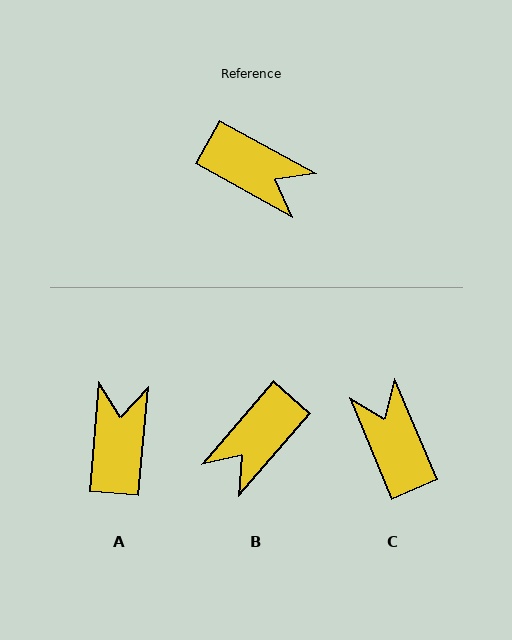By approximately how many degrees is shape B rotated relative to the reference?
Approximately 102 degrees clockwise.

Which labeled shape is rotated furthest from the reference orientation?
C, about 142 degrees away.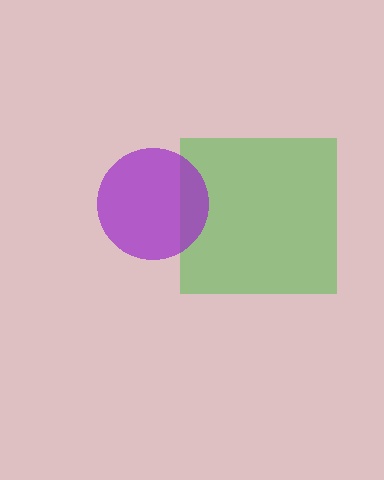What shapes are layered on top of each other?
The layered shapes are: a green square, a purple circle.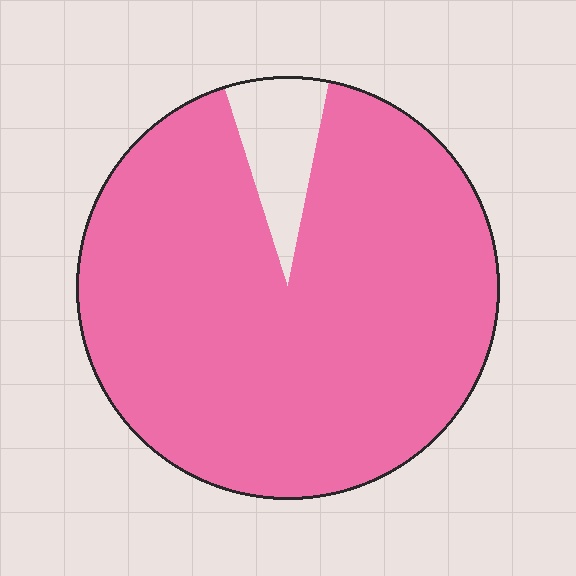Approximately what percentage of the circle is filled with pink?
Approximately 90%.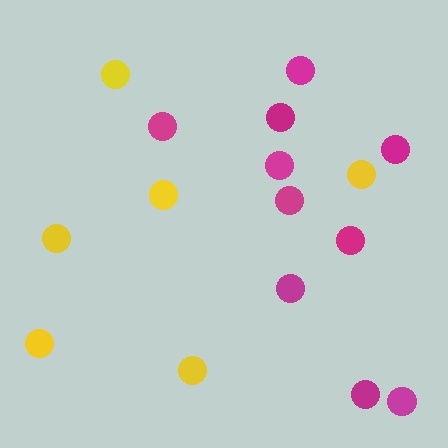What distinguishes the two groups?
There are 2 groups: one group of yellow circles (6) and one group of magenta circles (10).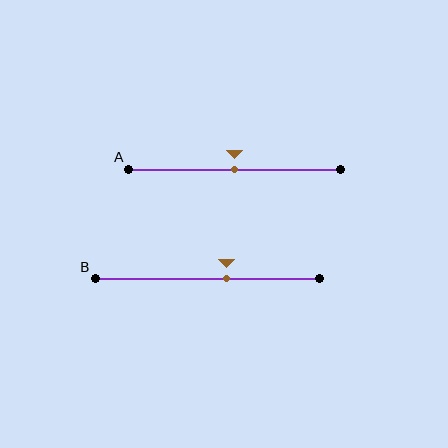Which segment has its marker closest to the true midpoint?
Segment A has its marker closest to the true midpoint.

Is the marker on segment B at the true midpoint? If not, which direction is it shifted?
No, the marker on segment B is shifted to the right by about 8% of the segment length.